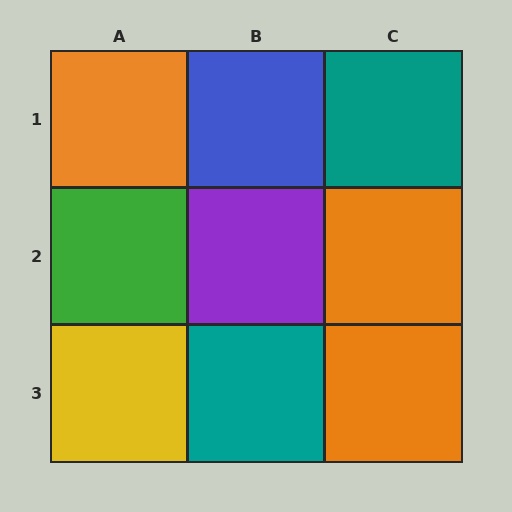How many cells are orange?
3 cells are orange.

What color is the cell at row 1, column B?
Blue.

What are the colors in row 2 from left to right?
Green, purple, orange.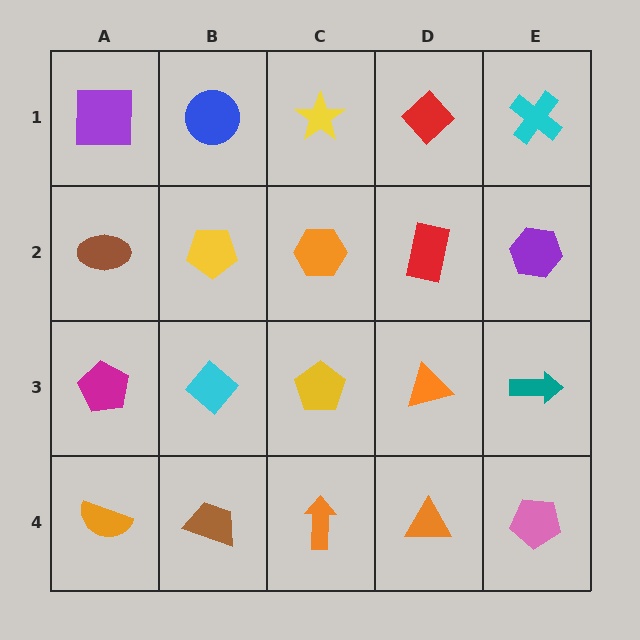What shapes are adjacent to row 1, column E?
A purple hexagon (row 2, column E), a red diamond (row 1, column D).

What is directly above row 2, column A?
A purple square.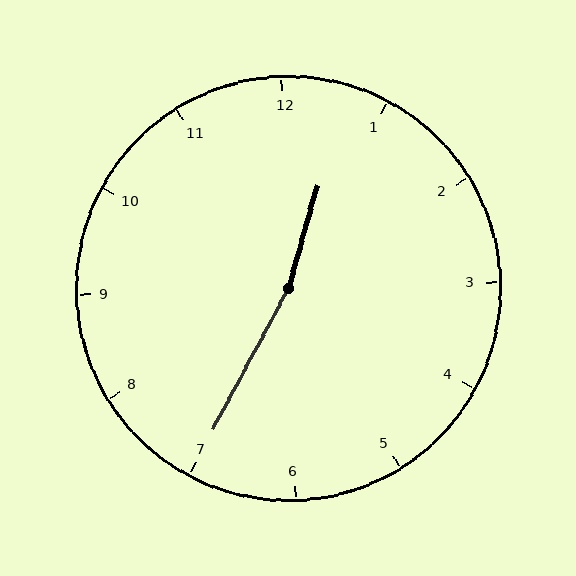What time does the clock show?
12:35.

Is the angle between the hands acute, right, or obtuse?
It is obtuse.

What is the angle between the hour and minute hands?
Approximately 168 degrees.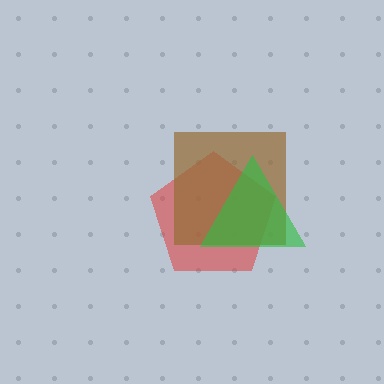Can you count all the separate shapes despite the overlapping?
Yes, there are 3 separate shapes.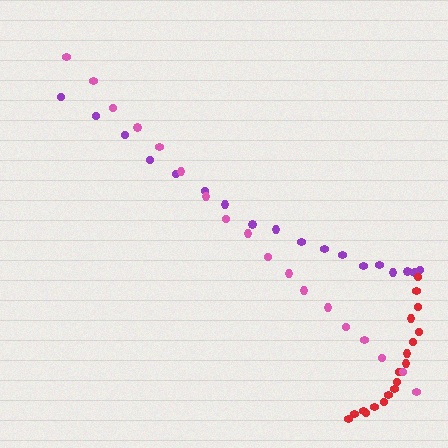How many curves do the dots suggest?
There are 3 distinct paths.